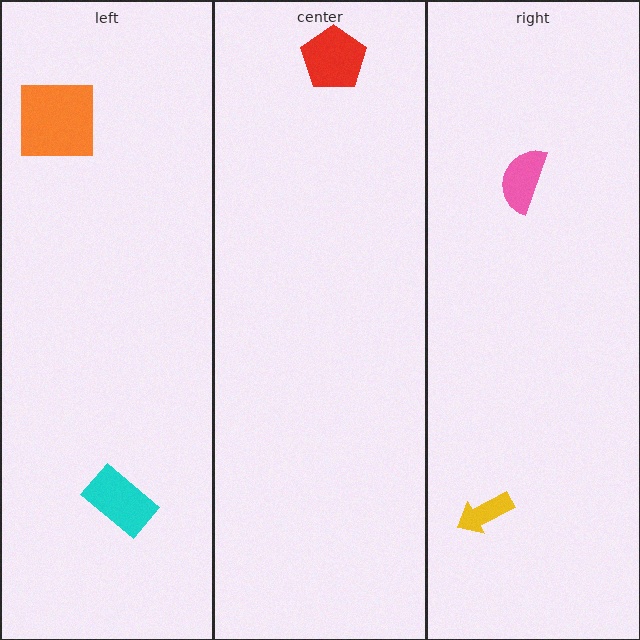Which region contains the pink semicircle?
The right region.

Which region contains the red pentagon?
The center region.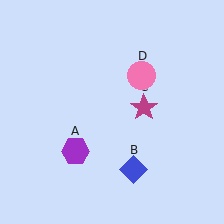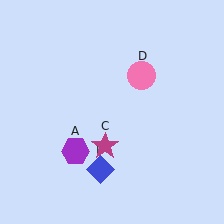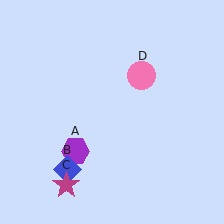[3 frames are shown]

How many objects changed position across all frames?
2 objects changed position: blue diamond (object B), magenta star (object C).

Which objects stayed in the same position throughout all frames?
Purple hexagon (object A) and pink circle (object D) remained stationary.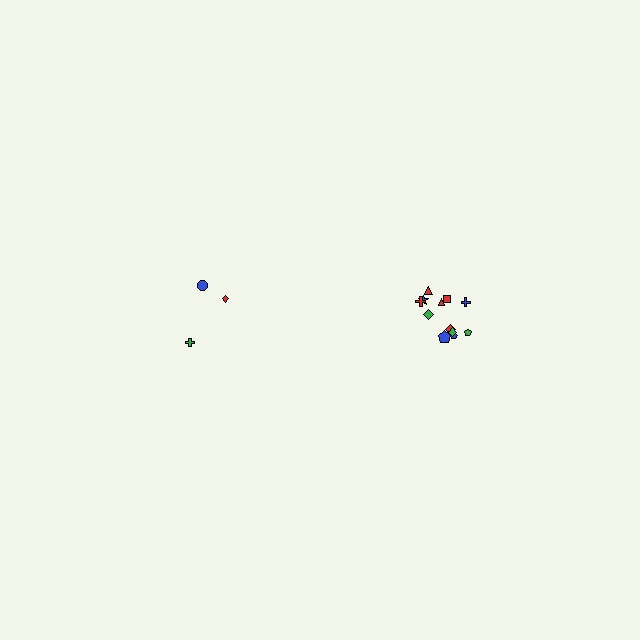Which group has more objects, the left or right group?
The right group.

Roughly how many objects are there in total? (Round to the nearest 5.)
Roughly 15 objects in total.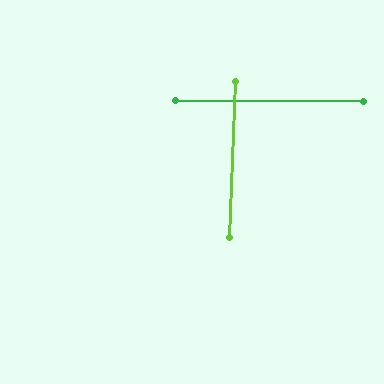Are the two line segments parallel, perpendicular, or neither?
Perpendicular — they meet at approximately 88°.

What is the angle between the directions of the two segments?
Approximately 88 degrees.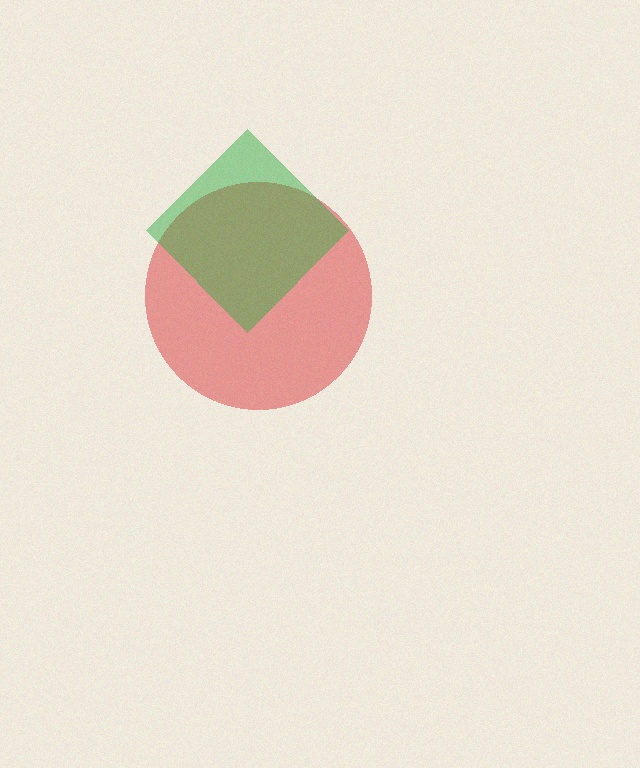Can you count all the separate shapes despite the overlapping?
Yes, there are 2 separate shapes.